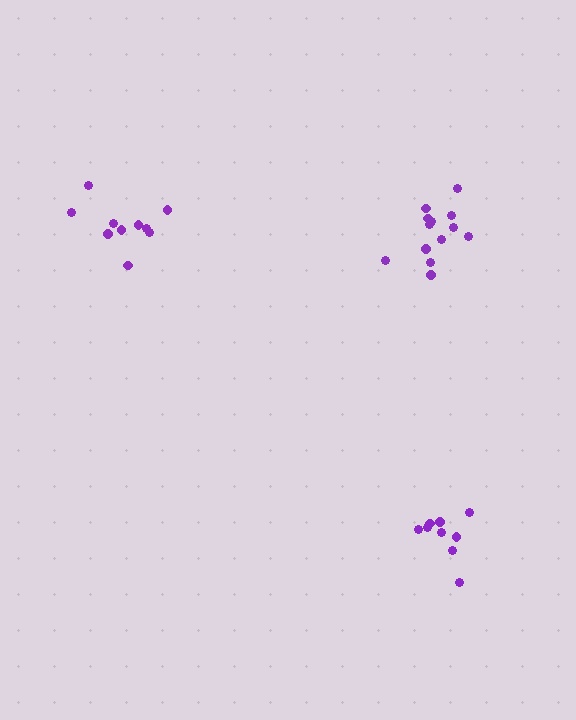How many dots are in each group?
Group 1: 10 dots, Group 2: 13 dots, Group 3: 9 dots (32 total).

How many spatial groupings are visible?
There are 3 spatial groupings.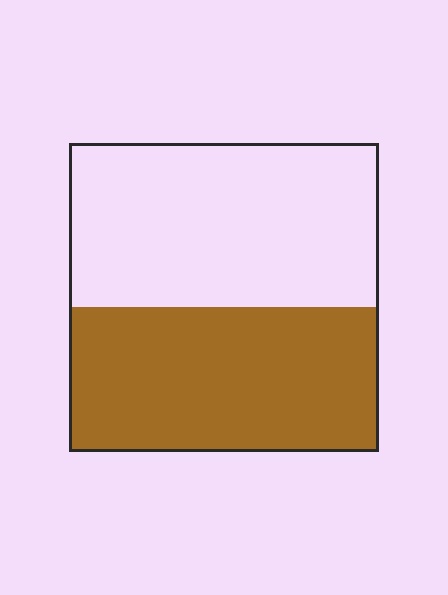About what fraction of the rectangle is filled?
About one half (1/2).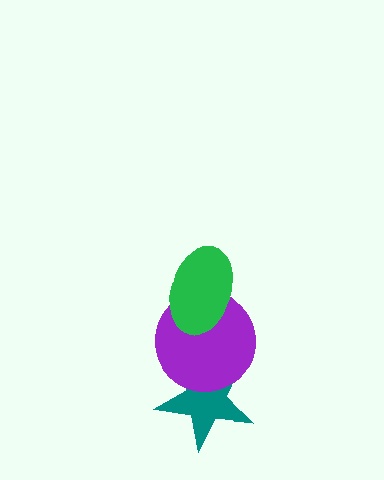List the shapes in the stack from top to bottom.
From top to bottom: the green ellipse, the purple circle, the teal star.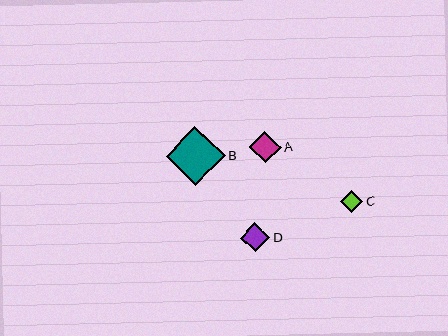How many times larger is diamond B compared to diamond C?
Diamond B is approximately 2.6 times the size of diamond C.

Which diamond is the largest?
Diamond B is the largest with a size of approximately 59 pixels.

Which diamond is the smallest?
Diamond C is the smallest with a size of approximately 23 pixels.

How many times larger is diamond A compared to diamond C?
Diamond A is approximately 1.4 times the size of diamond C.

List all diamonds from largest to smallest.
From largest to smallest: B, A, D, C.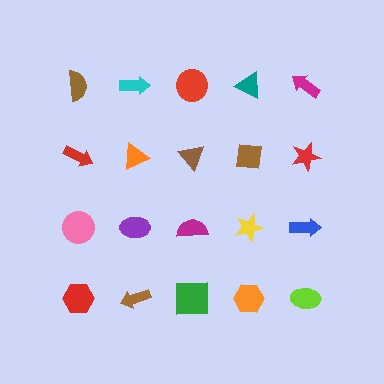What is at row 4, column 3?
A green square.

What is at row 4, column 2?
A brown arrow.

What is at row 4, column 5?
A lime ellipse.